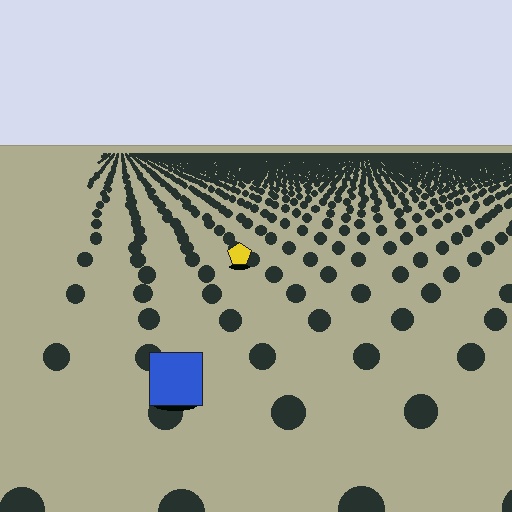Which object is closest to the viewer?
The blue square is closest. The texture marks near it are larger and more spread out.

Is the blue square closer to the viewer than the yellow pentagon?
Yes. The blue square is closer — you can tell from the texture gradient: the ground texture is coarser near it.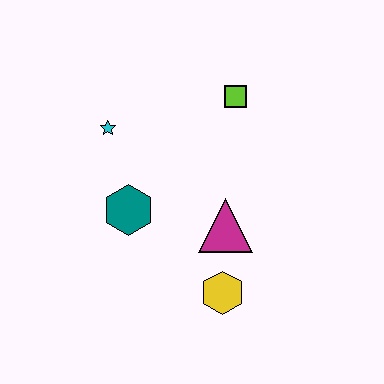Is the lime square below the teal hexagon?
No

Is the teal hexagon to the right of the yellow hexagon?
No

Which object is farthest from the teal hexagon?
The lime square is farthest from the teal hexagon.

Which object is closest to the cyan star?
The teal hexagon is closest to the cyan star.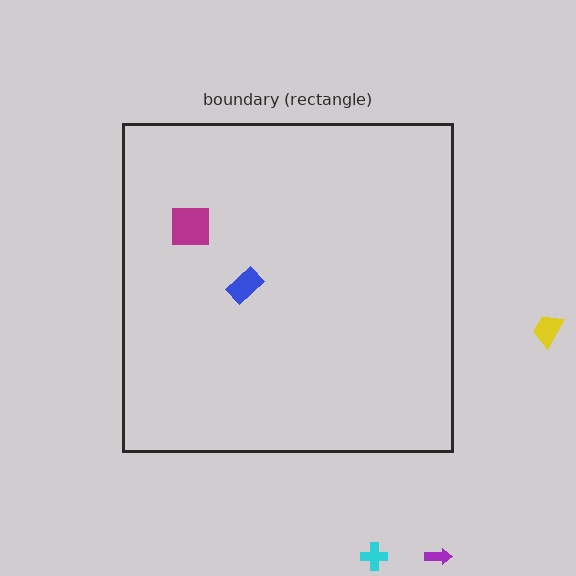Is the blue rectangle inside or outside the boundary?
Inside.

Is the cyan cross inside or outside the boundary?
Outside.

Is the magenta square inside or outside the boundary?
Inside.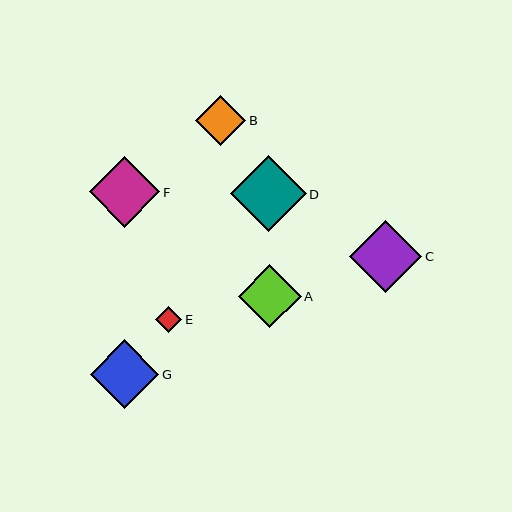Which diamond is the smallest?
Diamond E is the smallest with a size of approximately 27 pixels.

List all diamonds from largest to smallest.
From largest to smallest: D, C, F, G, A, B, E.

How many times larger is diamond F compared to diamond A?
Diamond F is approximately 1.1 times the size of diamond A.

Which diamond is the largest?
Diamond D is the largest with a size of approximately 76 pixels.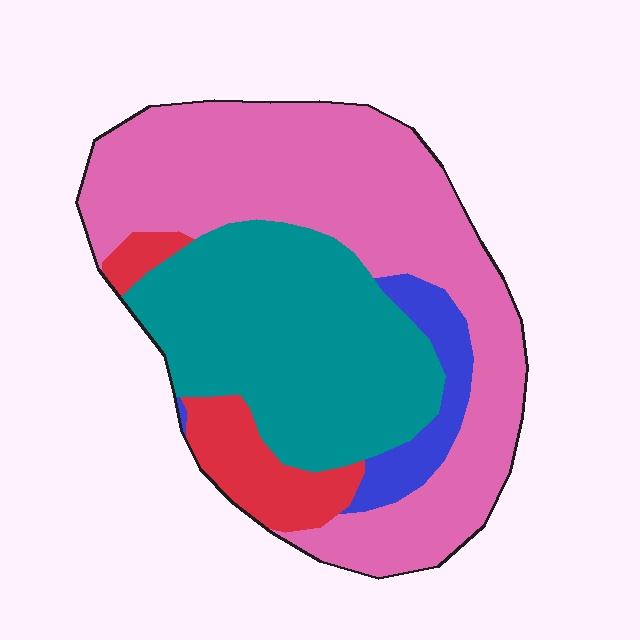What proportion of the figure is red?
Red covers around 10% of the figure.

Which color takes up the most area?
Pink, at roughly 50%.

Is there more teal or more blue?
Teal.